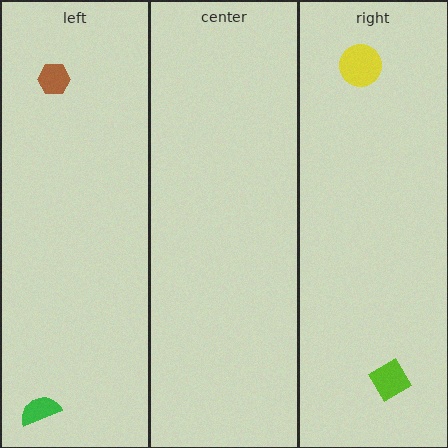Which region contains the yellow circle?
The right region.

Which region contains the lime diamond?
The right region.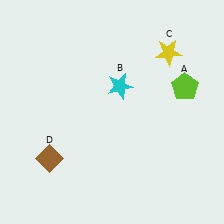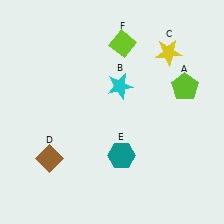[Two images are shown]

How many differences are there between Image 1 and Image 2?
There are 2 differences between the two images.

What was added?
A teal hexagon (E), a lime diamond (F) were added in Image 2.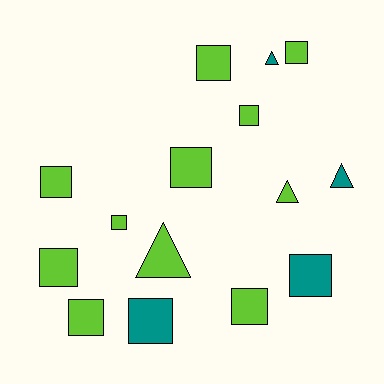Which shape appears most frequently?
Square, with 11 objects.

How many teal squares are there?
There are 2 teal squares.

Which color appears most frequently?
Lime, with 11 objects.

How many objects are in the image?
There are 15 objects.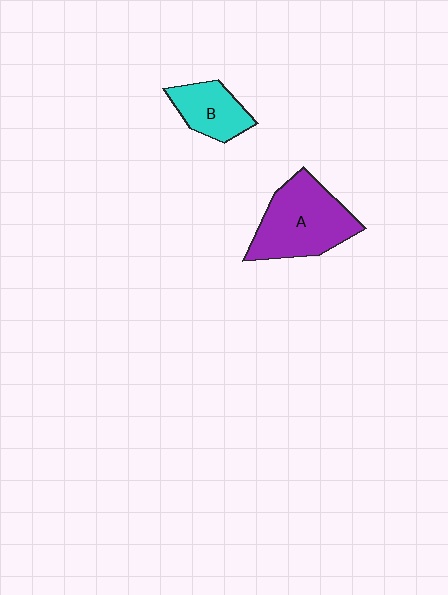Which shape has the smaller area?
Shape B (cyan).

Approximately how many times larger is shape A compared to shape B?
Approximately 1.9 times.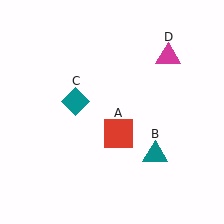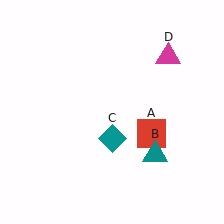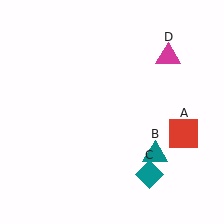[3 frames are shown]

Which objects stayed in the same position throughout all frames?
Teal triangle (object B) and magenta triangle (object D) remained stationary.